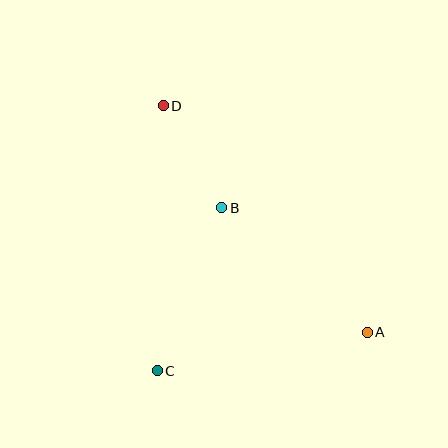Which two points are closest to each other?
Points B and D are closest to each other.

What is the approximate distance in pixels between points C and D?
The distance between C and D is approximately 265 pixels.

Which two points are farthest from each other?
Points A and D are farthest from each other.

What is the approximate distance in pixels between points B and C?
The distance between B and C is approximately 175 pixels.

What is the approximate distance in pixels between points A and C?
The distance between A and C is approximately 213 pixels.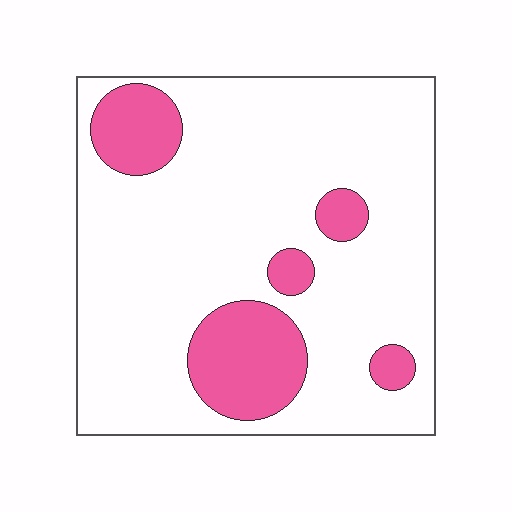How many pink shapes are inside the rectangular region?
5.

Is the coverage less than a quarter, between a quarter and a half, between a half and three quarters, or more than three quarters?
Less than a quarter.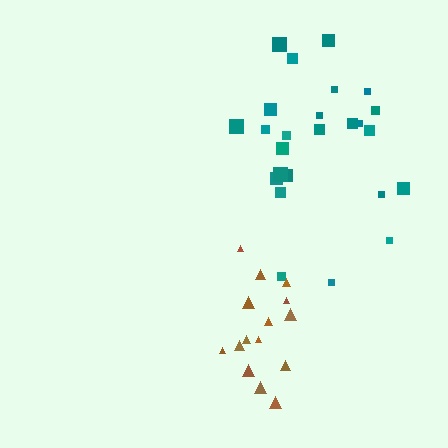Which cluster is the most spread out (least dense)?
Teal.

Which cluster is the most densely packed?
Brown.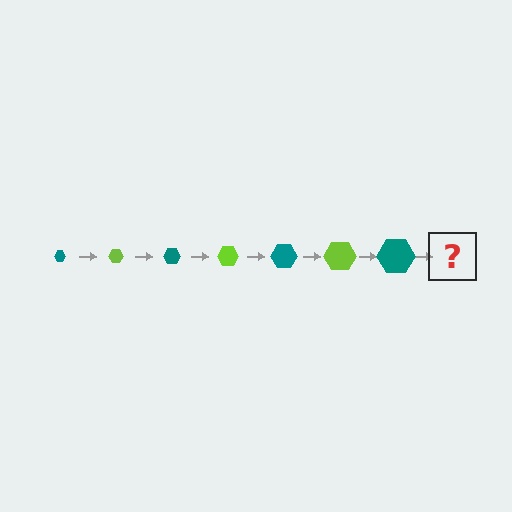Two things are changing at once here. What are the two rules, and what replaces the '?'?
The two rules are that the hexagon grows larger each step and the color cycles through teal and lime. The '?' should be a lime hexagon, larger than the previous one.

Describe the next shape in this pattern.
It should be a lime hexagon, larger than the previous one.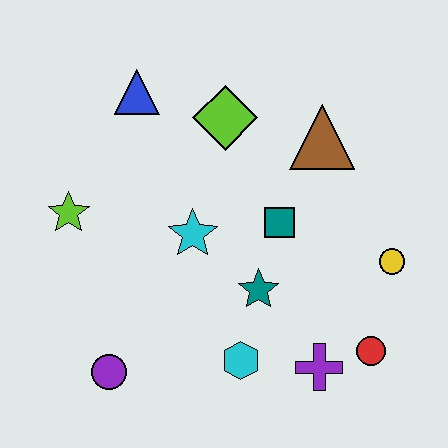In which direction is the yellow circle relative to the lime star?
The yellow circle is to the right of the lime star.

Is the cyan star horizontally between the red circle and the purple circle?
Yes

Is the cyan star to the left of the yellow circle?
Yes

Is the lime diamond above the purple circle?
Yes